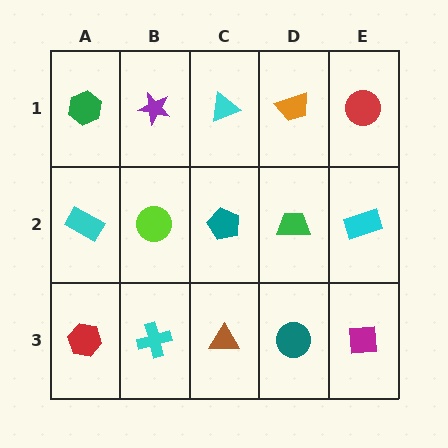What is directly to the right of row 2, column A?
A lime circle.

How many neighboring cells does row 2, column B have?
4.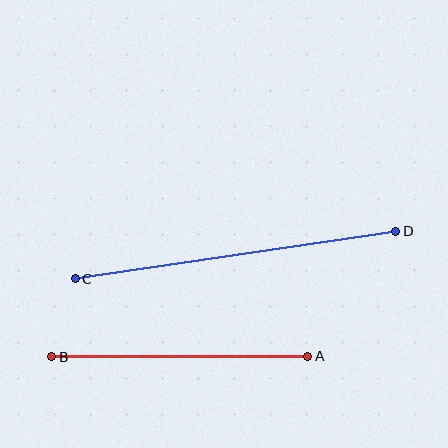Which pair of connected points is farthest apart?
Points C and D are farthest apart.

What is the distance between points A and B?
The distance is approximately 256 pixels.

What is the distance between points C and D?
The distance is approximately 324 pixels.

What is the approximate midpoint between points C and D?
The midpoint is at approximately (236, 255) pixels.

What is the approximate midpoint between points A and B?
The midpoint is at approximately (180, 356) pixels.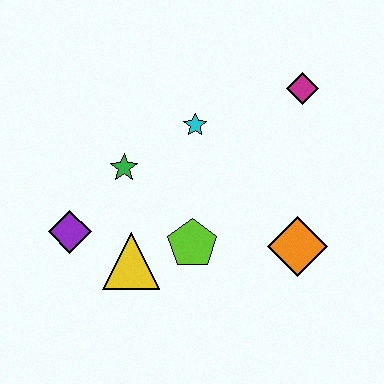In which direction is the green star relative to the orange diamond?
The green star is to the left of the orange diamond.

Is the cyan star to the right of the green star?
Yes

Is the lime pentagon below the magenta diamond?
Yes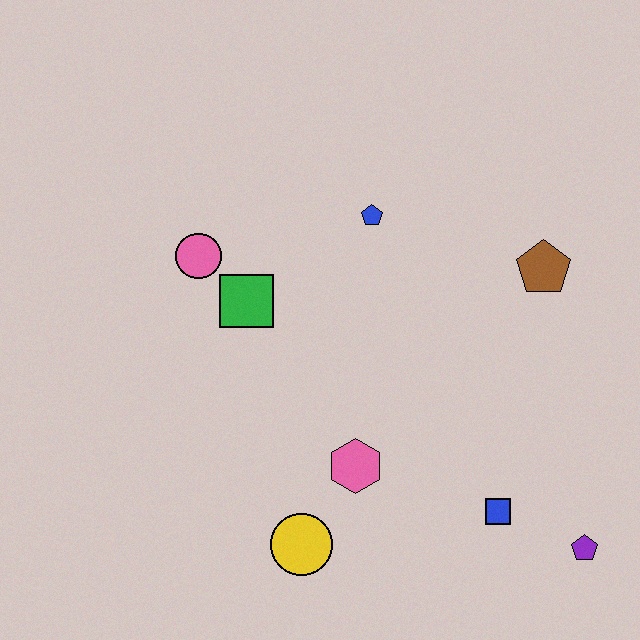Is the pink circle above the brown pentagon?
Yes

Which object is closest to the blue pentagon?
The green square is closest to the blue pentagon.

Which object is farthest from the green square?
The purple pentagon is farthest from the green square.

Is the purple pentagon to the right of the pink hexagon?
Yes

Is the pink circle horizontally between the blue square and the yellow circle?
No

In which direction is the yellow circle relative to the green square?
The yellow circle is below the green square.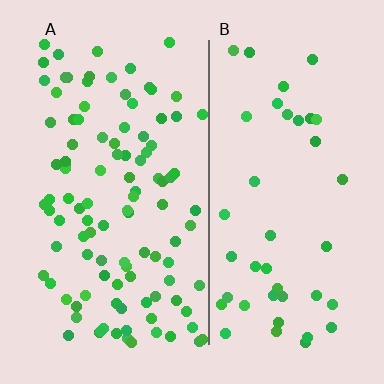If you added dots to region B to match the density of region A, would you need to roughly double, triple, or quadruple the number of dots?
Approximately double.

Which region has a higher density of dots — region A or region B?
A (the left).